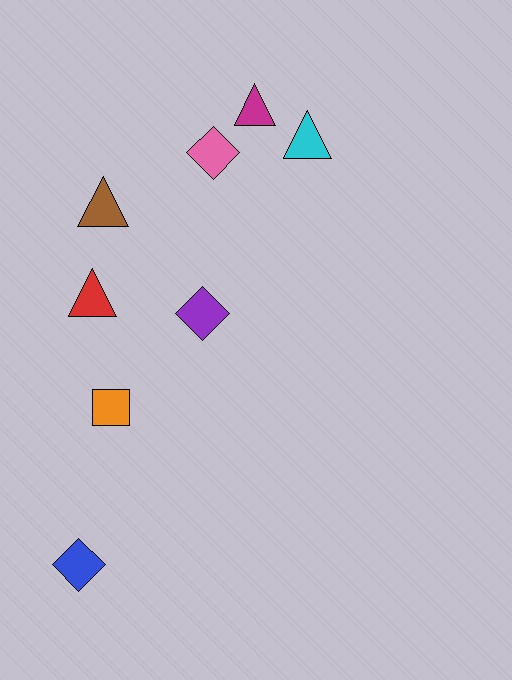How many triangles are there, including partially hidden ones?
There are 4 triangles.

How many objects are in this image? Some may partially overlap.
There are 8 objects.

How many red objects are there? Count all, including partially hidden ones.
There is 1 red object.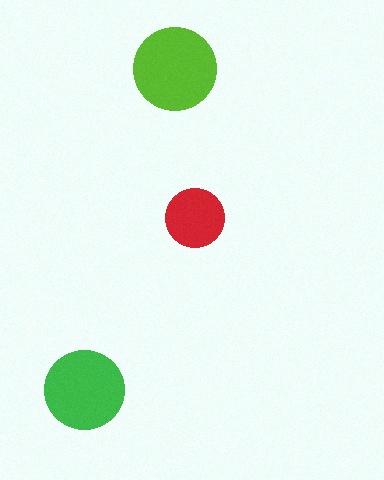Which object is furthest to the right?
The red circle is rightmost.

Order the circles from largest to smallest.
the lime one, the green one, the red one.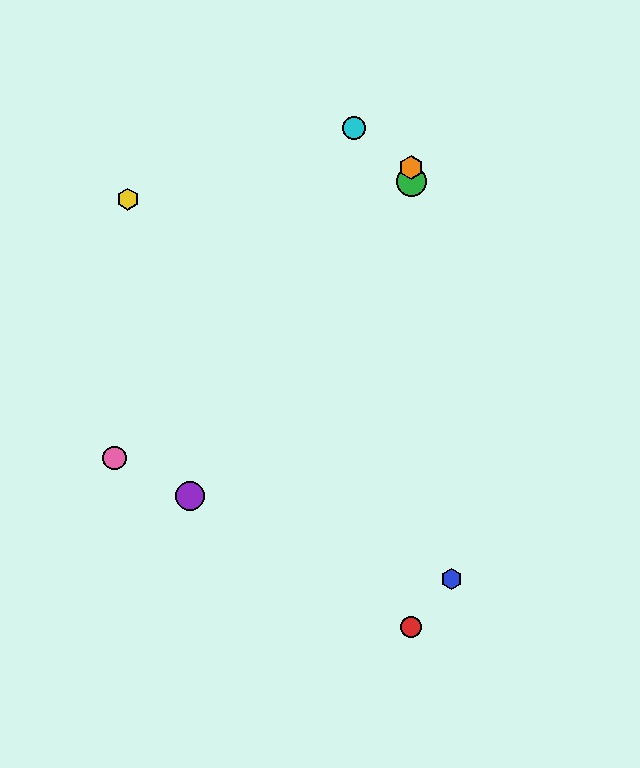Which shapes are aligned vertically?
The red circle, the green circle, the orange hexagon are aligned vertically.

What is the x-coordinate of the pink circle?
The pink circle is at x≈115.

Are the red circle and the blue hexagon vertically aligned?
No, the red circle is at x≈411 and the blue hexagon is at x≈452.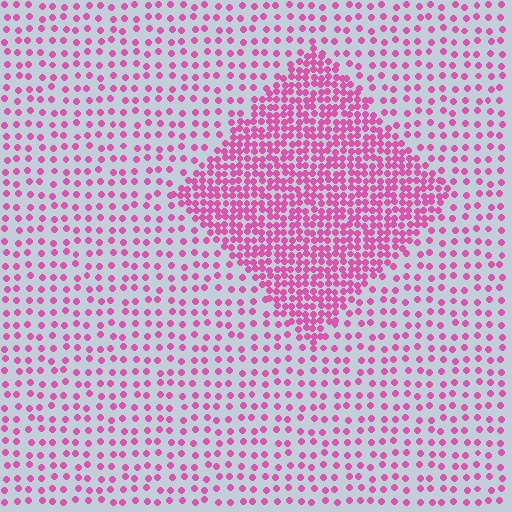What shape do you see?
I see a diamond.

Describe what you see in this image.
The image contains small pink elements arranged at two different densities. A diamond-shaped region is visible where the elements are more densely packed than the surrounding area.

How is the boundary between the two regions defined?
The boundary is defined by a change in element density (approximately 2.6x ratio). All elements are the same color, size, and shape.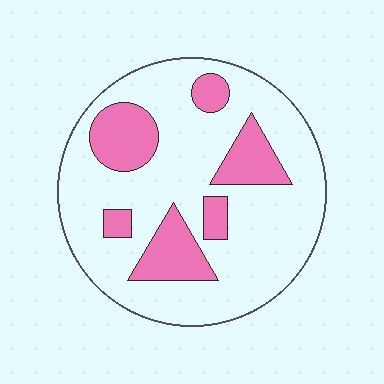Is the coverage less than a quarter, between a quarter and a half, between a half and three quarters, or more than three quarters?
Less than a quarter.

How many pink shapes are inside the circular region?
6.